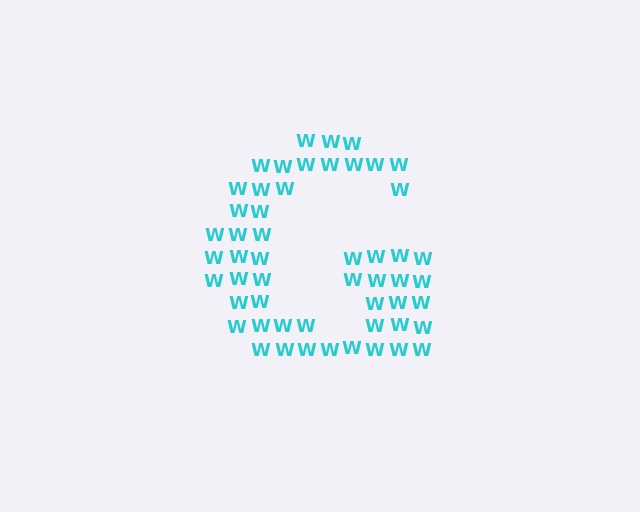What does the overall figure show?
The overall figure shows the letter G.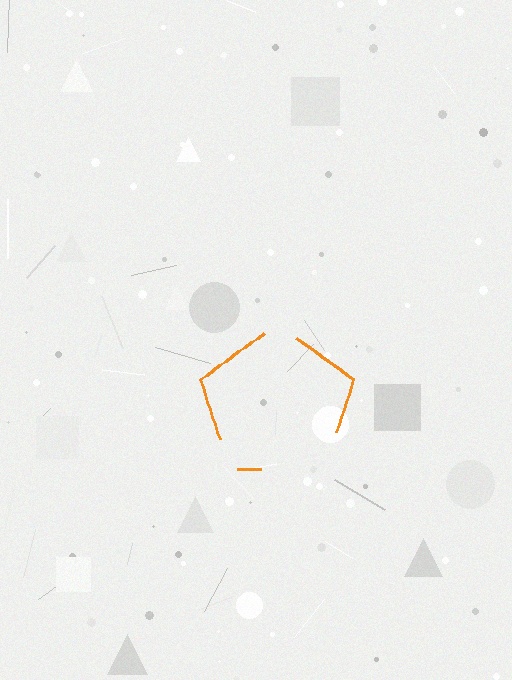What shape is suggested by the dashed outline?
The dashed outline suggests a pentagon.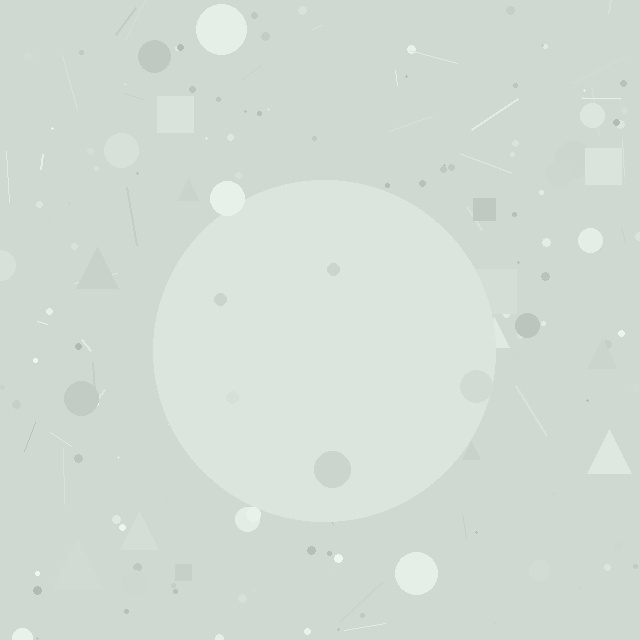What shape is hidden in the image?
A circle is hidden in the image.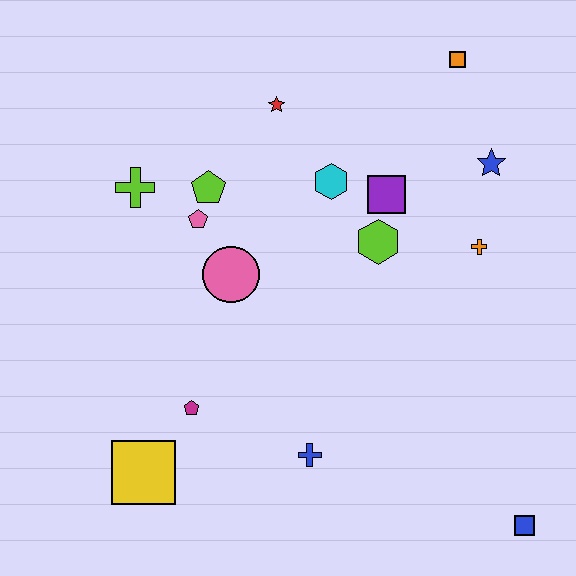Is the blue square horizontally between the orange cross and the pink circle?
No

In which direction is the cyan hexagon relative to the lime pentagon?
The cyan hexagon is to the right of the lime pentagon.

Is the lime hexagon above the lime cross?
No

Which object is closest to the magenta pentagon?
The yellow square is closest to the magenta pentagon.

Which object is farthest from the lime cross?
The blue square is farthest from the lime cross.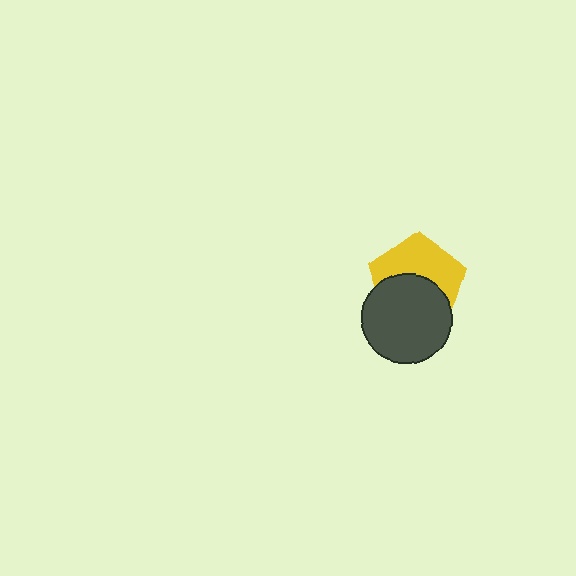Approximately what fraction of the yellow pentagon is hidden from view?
Roughly 50% of the yellow pentagon is hidden behind the dark gray circle.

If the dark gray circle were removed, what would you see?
You would see the complete yellow pentagon.